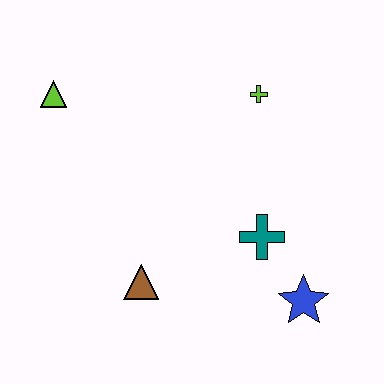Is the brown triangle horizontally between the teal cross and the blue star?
No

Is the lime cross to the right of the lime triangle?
Yes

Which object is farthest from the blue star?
The lime triangle is farthest from the blue star.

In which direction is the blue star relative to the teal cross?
The blue star is below the teal cross.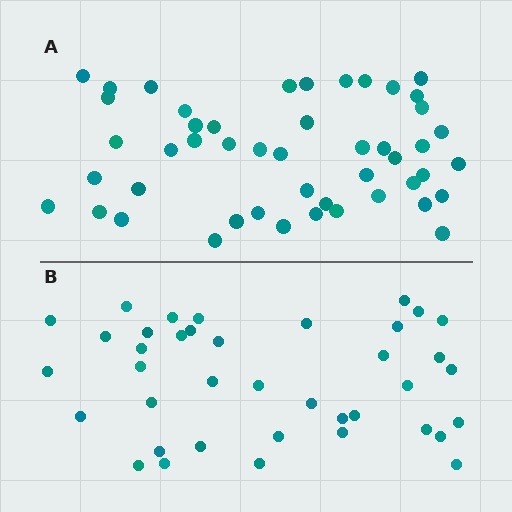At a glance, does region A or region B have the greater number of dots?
Region A (the top region) has more dots.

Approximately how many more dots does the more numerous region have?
Region A has roughly 8 or so more dots than region B.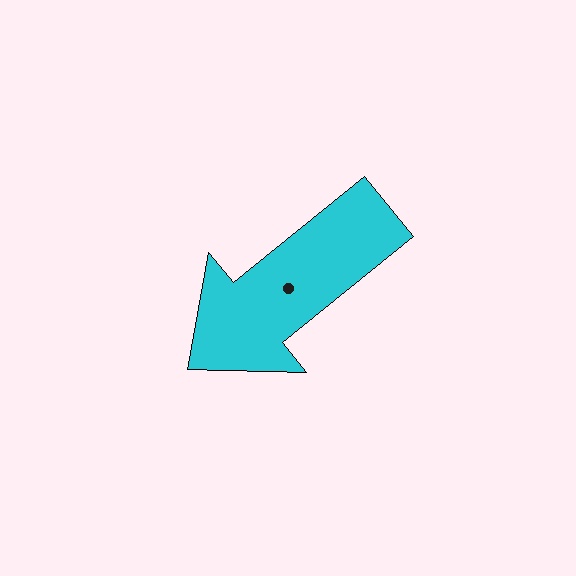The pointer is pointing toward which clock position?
Roughly 8 o'clock.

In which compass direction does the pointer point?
Southwest.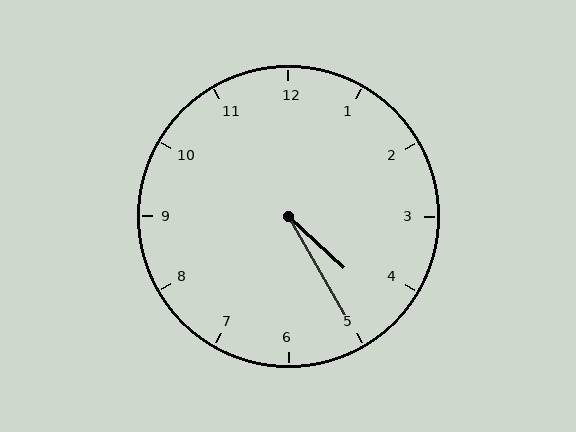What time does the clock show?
4:25.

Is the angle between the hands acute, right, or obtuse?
It is acute.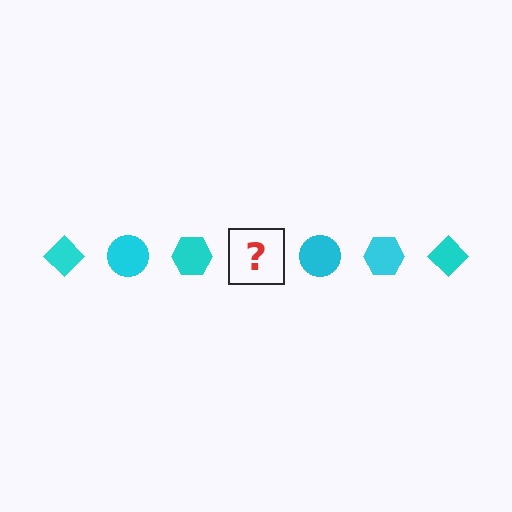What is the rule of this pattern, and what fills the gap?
The rule is that the pattern cycles through diamond, circle, hexagon shapes in cyan. The gap should be filled with a cyan diamond.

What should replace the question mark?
The question mark should be replaced with a cyan diamond.